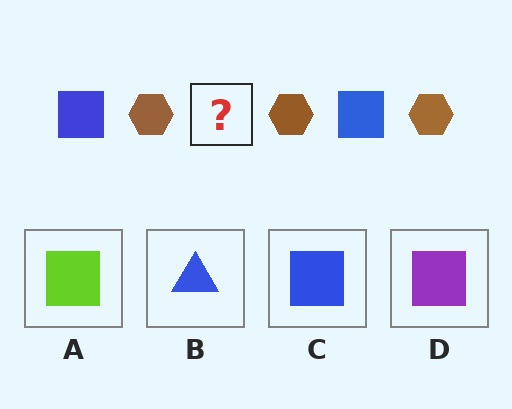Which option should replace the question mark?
Option C.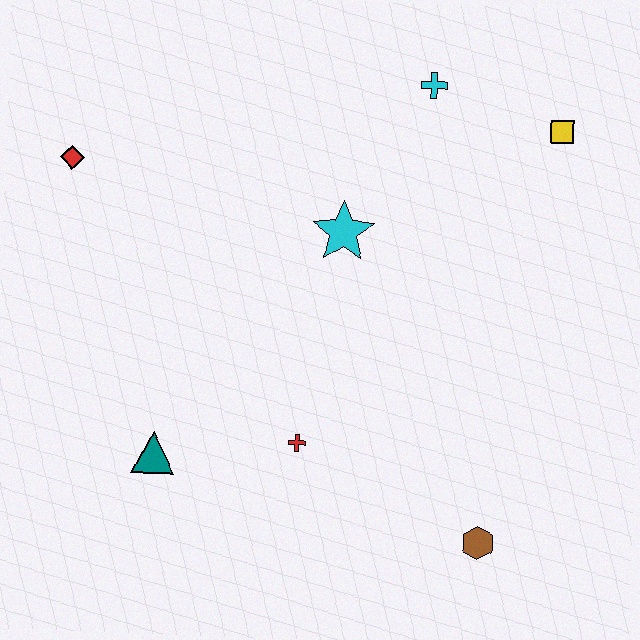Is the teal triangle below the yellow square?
Yes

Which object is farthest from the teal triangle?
The yellow square is farthest from the teal triangle.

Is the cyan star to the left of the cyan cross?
Yes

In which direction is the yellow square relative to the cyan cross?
The yellow square is to the right of the cyan cross.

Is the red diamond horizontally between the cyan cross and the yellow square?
No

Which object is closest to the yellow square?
The cyan cross is closest to the yellow square.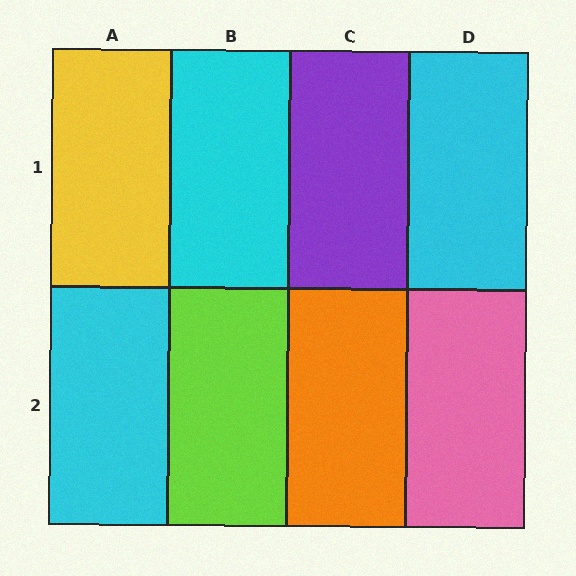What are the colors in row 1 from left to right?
Yellow, cyan, purple, cyan.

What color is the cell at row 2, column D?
Pink.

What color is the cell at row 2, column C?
Orange.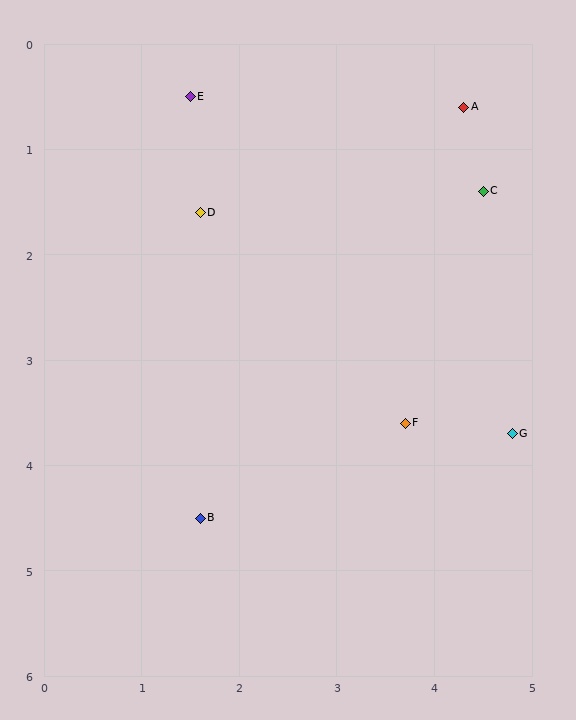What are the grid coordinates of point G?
Point G is at approximately (4.8, 3.7).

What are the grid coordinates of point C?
Point C is at approximately (4.5, 1.4).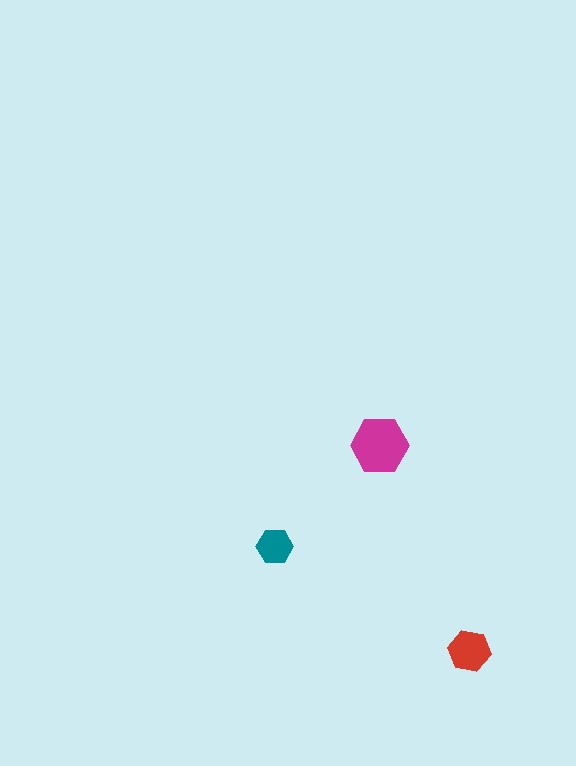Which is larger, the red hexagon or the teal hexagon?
The red one.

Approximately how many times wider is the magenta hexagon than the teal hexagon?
About 1.5 times wider.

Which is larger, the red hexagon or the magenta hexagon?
The magenta one.